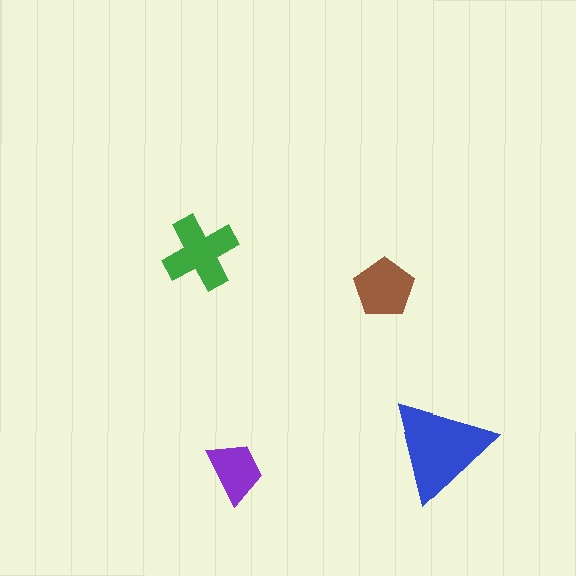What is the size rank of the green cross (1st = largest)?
2nd.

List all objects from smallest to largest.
The purple trapezoid, the brown pentagon, the green cross, the blue triangle.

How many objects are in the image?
There are 4 objects in the image.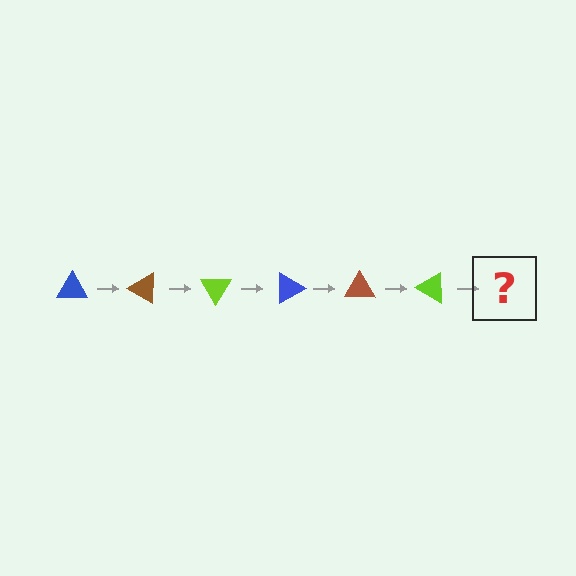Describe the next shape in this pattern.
It should be a blue triangle, rotated 180 degrees from the start.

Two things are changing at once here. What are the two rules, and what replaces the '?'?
The two rules are that it rotates 30 degrees each step and the color cycles through blue, brown, and lime. The '?' should be a blue triangle, rotated 180 degrees from the start.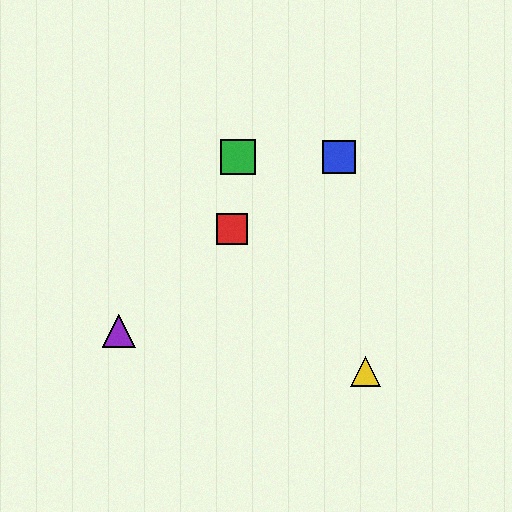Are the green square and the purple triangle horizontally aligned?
No, the green square is at y≈157 and the purple triangle is at y≈331.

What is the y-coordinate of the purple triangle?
The purple triangle is at y≈331.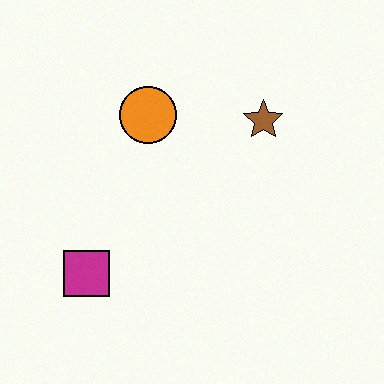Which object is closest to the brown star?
The orange circle is closest to the brown star.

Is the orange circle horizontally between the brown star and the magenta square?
Yes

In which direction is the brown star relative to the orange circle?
The brown star is to the right of the orange circle.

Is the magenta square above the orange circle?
No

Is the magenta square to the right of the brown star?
No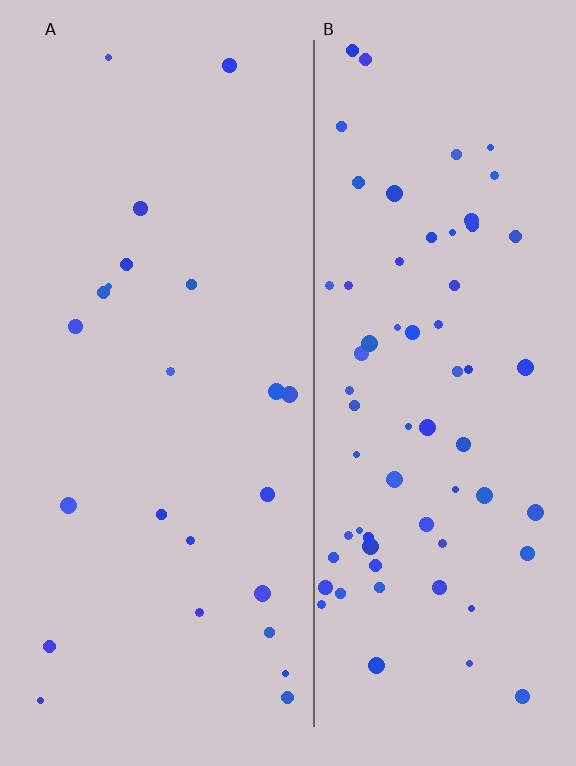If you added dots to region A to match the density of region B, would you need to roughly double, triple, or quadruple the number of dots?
Approximately triple.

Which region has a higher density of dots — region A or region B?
B (the right).